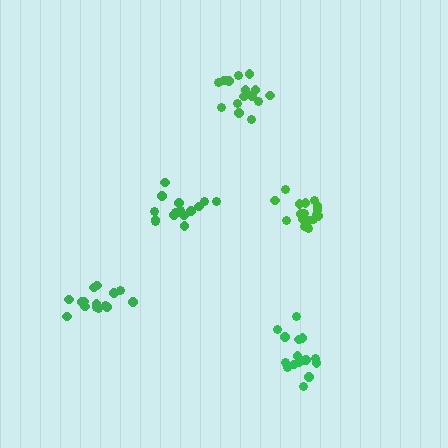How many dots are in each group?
Group 1: 16 dots, Group 2: 15 dots, Group 3: 17 dots, Group 4: 15 dots, Group 5: 16 dots (79 total).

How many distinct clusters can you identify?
There are 5 distinct clusters.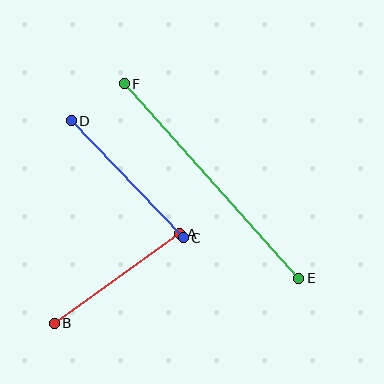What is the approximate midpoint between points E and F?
The midpoint is at approximately (212, 181) pixels.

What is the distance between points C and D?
The distance is approximately 162 pixels.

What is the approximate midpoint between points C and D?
The midpoint is at approximately (127, 179) pixels.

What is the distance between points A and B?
The distance is approximately 154 pixels.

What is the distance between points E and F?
The distance is approximately 261 pixels.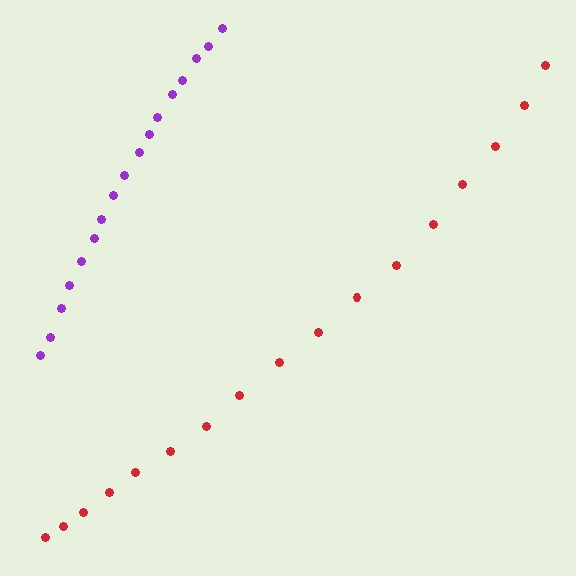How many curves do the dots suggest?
There are 2 distinct paths.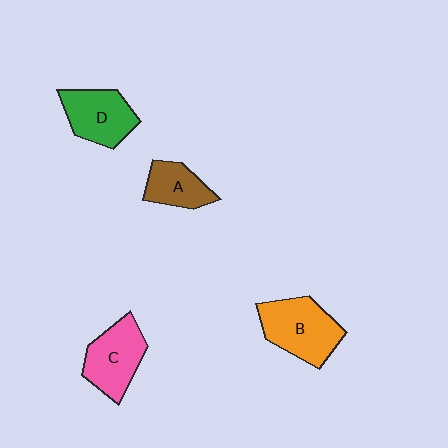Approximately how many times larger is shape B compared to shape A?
Approximately 1.6 times.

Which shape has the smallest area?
Shape A (brown).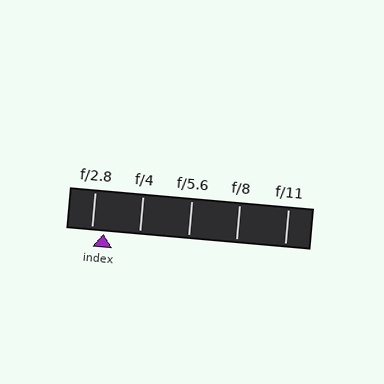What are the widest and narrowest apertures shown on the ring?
The widest aperture shown is f/2.8 and the narrowest is f/11.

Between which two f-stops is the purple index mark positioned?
The index mark is between f/2.8 and f/4.